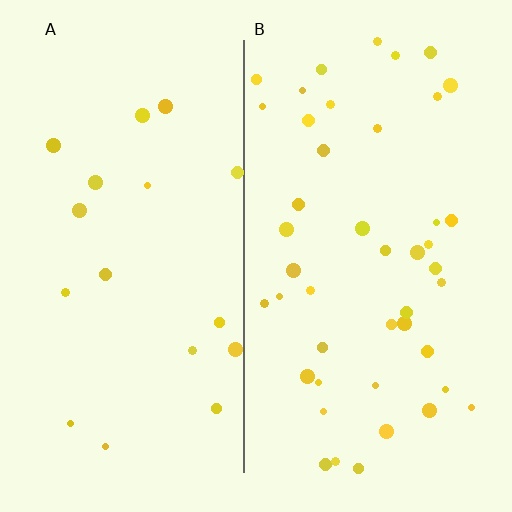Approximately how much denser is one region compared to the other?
Approximately 2.6× — region B over region A.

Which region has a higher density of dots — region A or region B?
B (the right).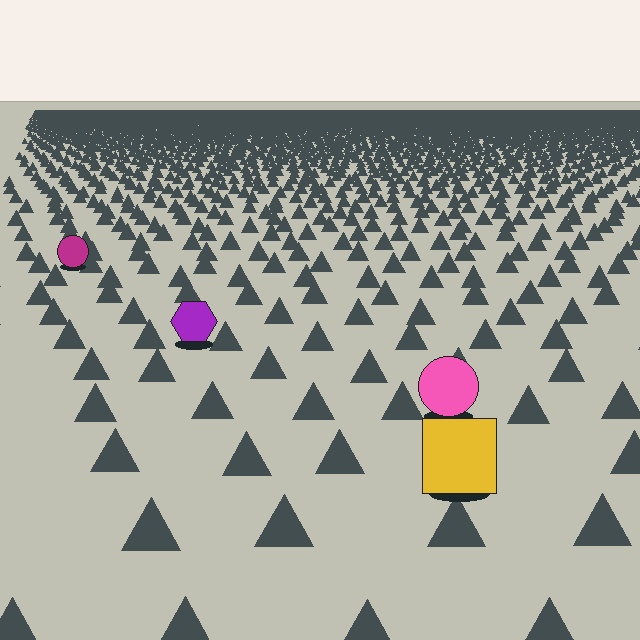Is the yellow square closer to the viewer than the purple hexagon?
Yes. The yellow square is closer — you can tell from the texture gradient: the ground texture is coarser near it.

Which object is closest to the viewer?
The yellow square is closest. The texture marks near it are larger and more spread out.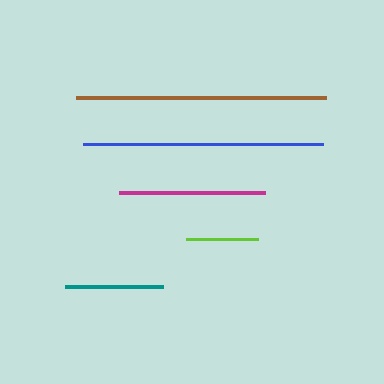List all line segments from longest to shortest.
From longest to shortest: brown, blue, magenta, teal, lime.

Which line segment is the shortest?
The lime line is the shortest at approximately 72 pixels.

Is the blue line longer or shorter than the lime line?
The blue line is longer than the lime line.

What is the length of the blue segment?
The blue segment is approximately 240 pixels long.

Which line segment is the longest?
The brown line is the longest at approximately 251 pixels.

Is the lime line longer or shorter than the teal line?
The teal line is longer than the lime line.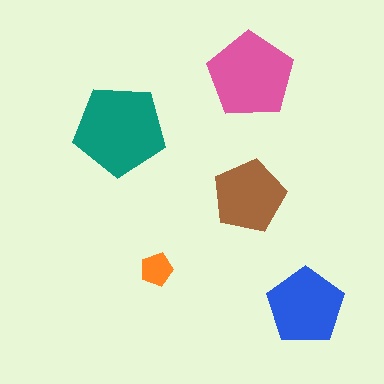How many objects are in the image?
There are 5 objects in the image.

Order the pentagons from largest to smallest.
the teal one, the pink one, the blue one, the brown one, the orange one.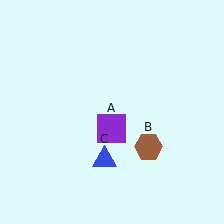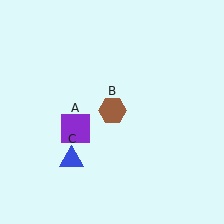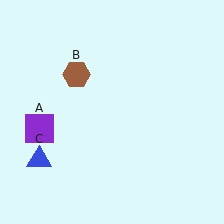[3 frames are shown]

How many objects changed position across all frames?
3 objects changed position: purple square (object A), brown hexagon (object B), blue triangle (object C).